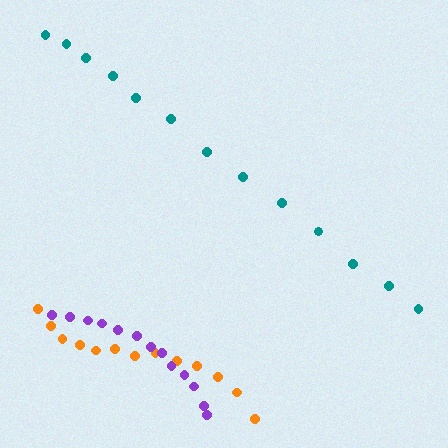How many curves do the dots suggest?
There are 3 distinct paths.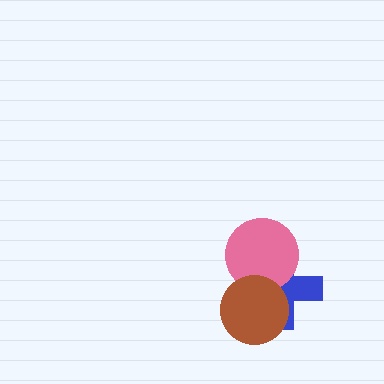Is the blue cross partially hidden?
Yes, it is partially covered by another shape.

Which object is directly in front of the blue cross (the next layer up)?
The pink circle is directly in front of the blue cross.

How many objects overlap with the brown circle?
2 objects overlap with the brown circle.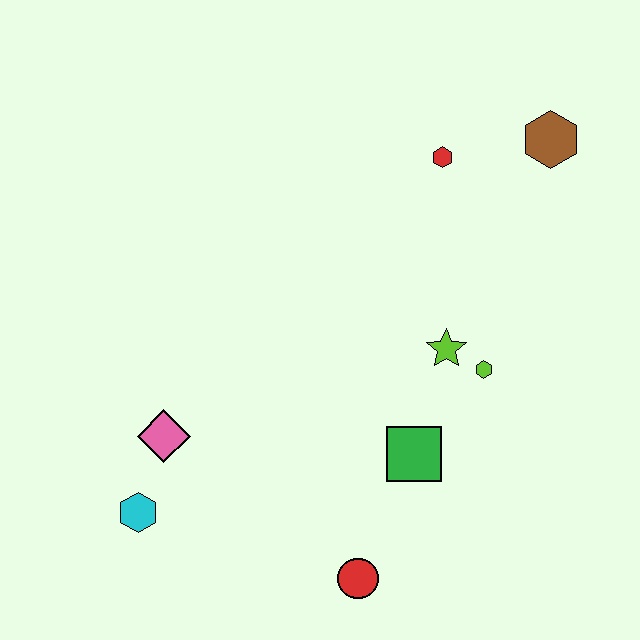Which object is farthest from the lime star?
The cyan hexagon is farthest from the lime star.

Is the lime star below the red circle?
No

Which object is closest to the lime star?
The lime hexagon is closest to the lime star.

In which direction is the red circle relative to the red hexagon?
The red circle is below the red hexagon.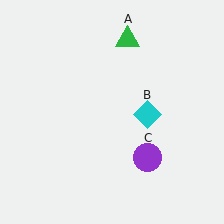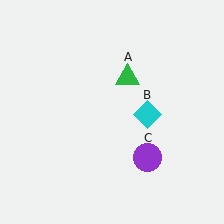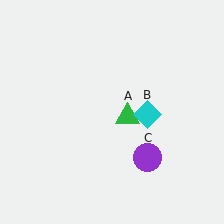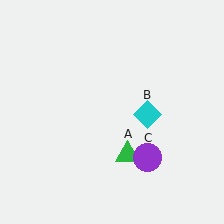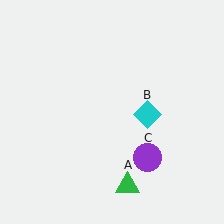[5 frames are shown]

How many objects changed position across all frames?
1 object changed position: green triangle (object A).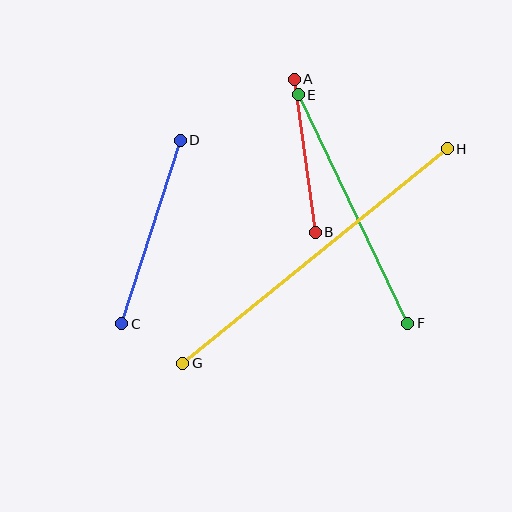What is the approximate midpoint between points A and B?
The midpoint is at approximately (305, 156) pixels.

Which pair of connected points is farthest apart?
Points G and H are farthest apart.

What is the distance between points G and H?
The distance is approximately 340 pixels.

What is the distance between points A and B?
The distance is approximately 155 pixels.